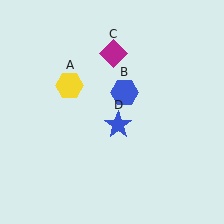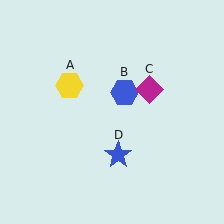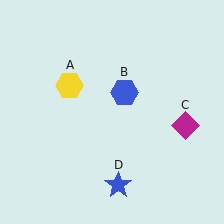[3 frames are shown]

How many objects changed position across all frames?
2 objects changed position: magenta diamond (object C), blue star (object D).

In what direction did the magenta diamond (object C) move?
The magenta diamond (object C) moved down and to the right.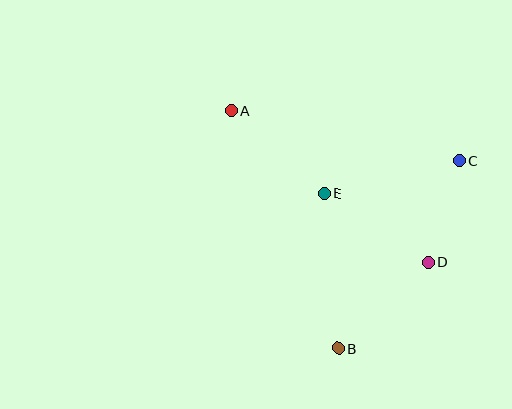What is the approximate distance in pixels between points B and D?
The distance between B and D is approximately 124 pixels.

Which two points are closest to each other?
Points C and D are closest to each other.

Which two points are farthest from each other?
Points A and B are farthest from each other.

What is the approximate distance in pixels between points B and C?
The distance between B and C is approximately 223 pixels.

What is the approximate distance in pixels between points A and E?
The distance between A and E is approximately 125 pixels.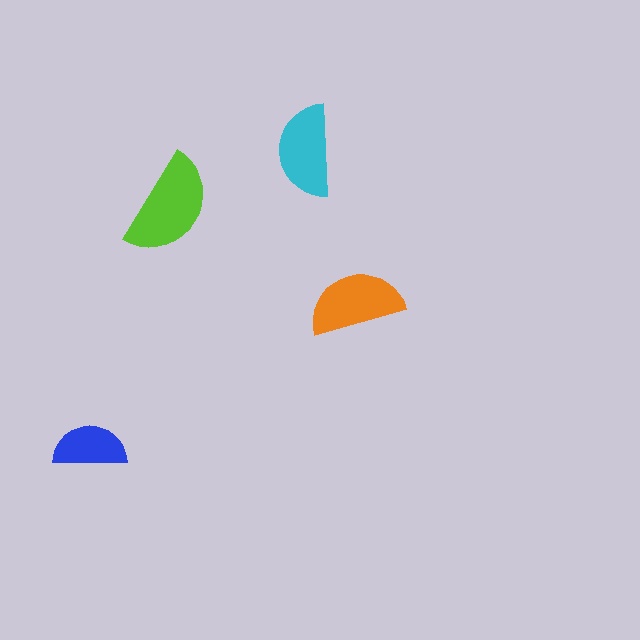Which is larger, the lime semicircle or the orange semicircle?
The lime one.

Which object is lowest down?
The blue semicircle is bottommost.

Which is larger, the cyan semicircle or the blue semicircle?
The cyan one.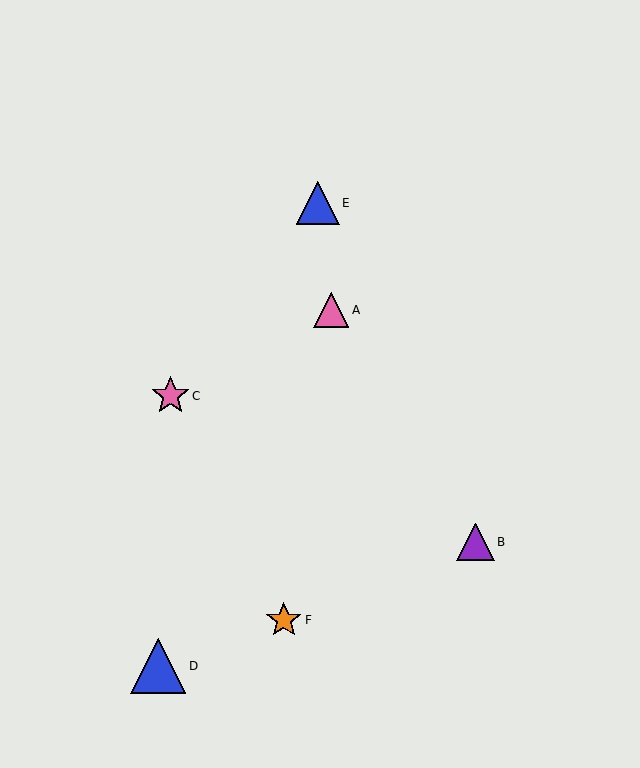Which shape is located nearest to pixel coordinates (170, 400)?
The pink star (labeled C) at (170, 396) is nearest to that location.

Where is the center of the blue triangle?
The center of the blue triangle is at (318, 203).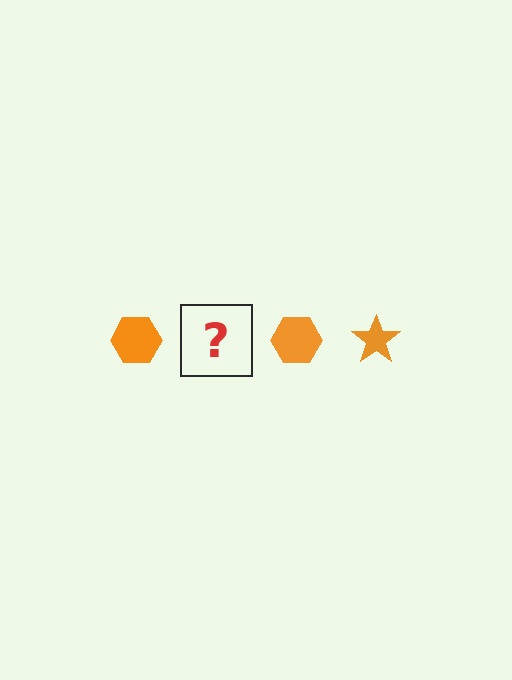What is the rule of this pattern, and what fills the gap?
The rule is that the pattern cycles through hexagon, star shapes in orange. The gap should be filled with an orange star.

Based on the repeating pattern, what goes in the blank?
The blank should be an orange star.